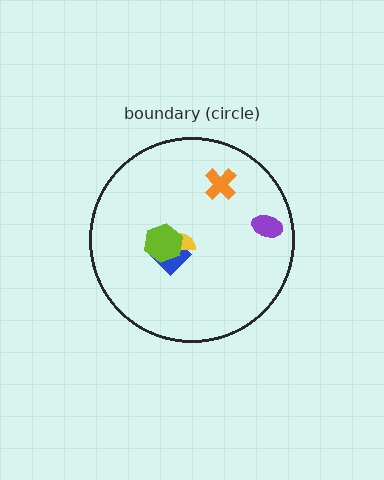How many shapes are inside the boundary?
5 inside, 0 outside.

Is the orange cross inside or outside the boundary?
Inside.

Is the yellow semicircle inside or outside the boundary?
Inside.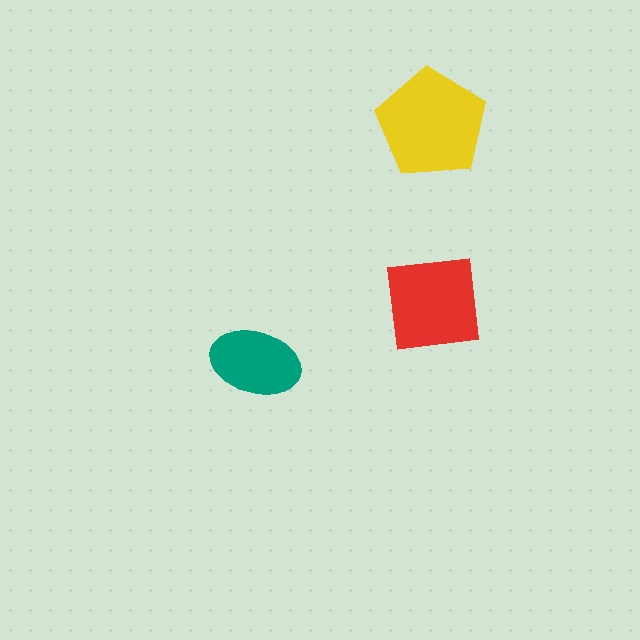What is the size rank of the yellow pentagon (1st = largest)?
1st.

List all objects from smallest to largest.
The teal ellipse, the red square, the yellow pentagon.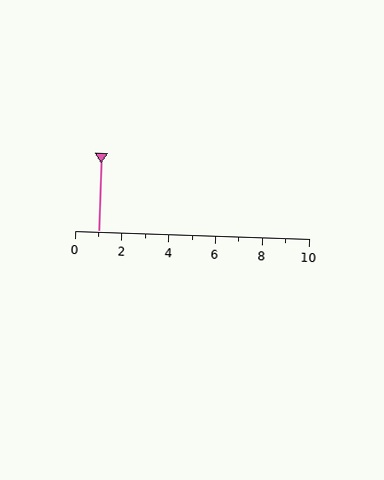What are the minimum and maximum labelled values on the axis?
The axis runs from 0 to 10.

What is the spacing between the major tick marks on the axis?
The major ticks are spaced 2 apart.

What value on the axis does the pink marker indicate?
The marker indicates approximately 1.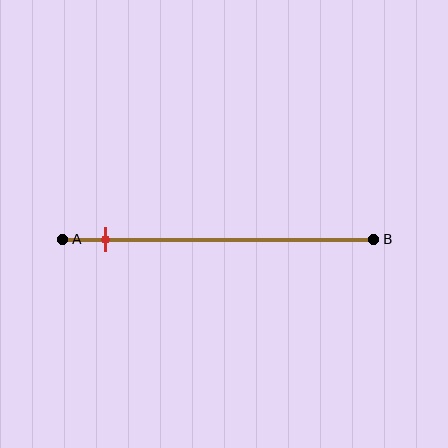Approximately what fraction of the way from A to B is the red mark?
The red mark is approximately 15% of the way from A to B.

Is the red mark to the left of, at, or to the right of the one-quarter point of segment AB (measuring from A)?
The red mark is to the left of the one-quarter point of segment AB.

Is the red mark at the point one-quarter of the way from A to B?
No, the mark is at about 15% from A, not at the 25% one-quarter point.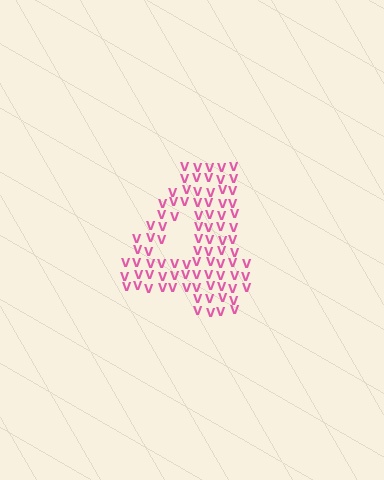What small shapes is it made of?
It is made of small letter V's.